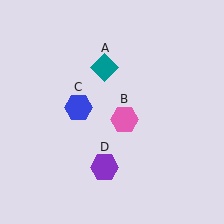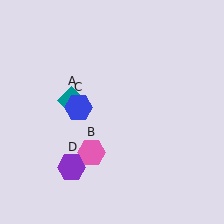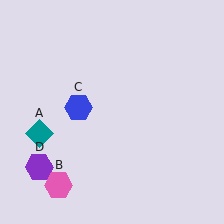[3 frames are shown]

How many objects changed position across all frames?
3 objects changed position: teal diamond (object A), pink hexagon (object B), purple hexagon (object D).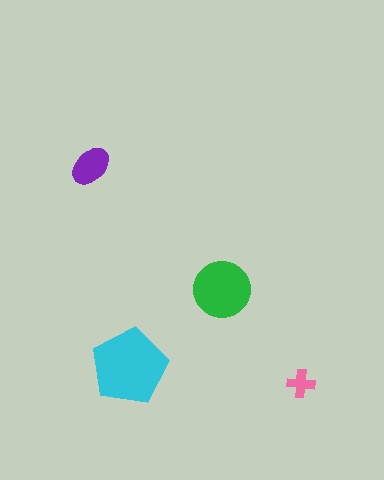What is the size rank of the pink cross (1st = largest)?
4th.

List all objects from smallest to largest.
The pink cross, the purple ellipse, the green circle, the cyan pentagon.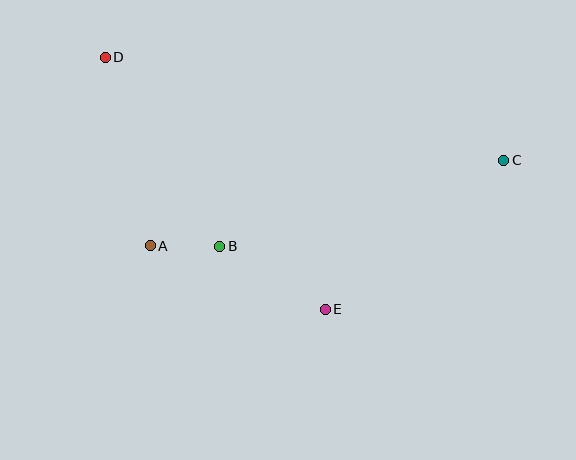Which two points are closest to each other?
Points A and B are closest to each other.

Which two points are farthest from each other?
Points C and D are farthest from each other.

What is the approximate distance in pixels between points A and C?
The distance between A and C is approximately 364 pixels.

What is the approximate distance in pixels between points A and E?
The distance between A and E is approximately 186 pixels.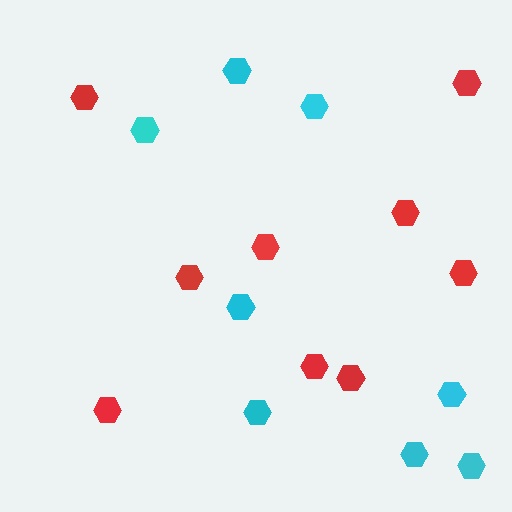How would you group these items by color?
There are 2 groups: one group of red hexagons (9) and one group of cyan hexagons (8).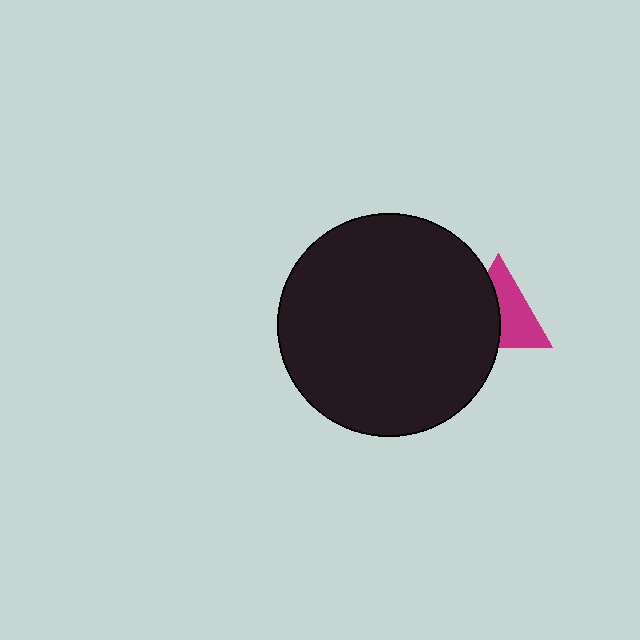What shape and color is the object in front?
The object in front is a black circle.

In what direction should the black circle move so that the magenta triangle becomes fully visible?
The black circle should move left. That is the shortest direction to clear the overlap and leave the magenta triangle fully visible.